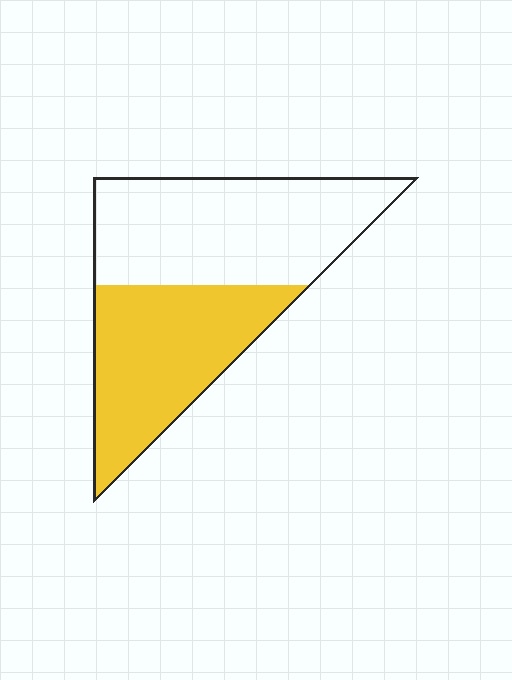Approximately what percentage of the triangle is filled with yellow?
Approximately 45%.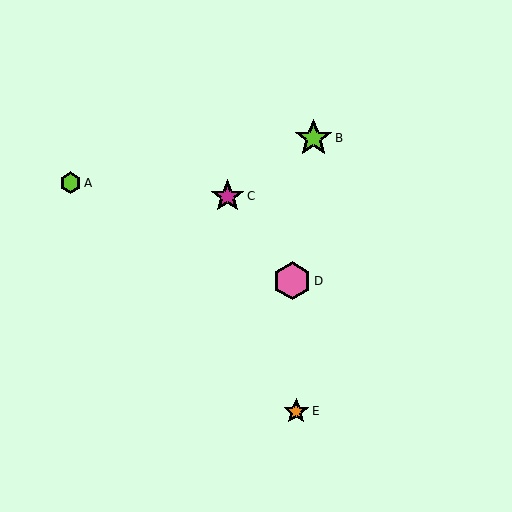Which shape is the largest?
The pink hexagon (labeled D) is the largest.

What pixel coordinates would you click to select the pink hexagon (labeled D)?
Click at (292, 281) to select the pink hexagon D.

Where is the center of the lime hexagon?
The center of the lime hexagon is at (70, 183).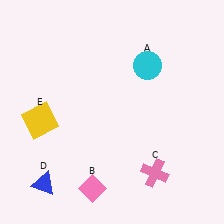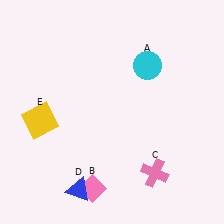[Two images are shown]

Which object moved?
The blue triangle (D) moved right.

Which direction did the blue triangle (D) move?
The blue triangle (D) moved right.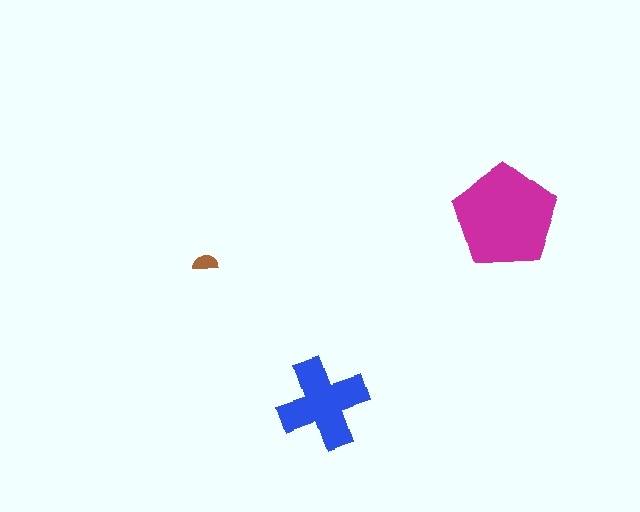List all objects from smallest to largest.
The brown semicircle, the blue cross, the magenta pentagon.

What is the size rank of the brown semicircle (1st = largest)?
3rd.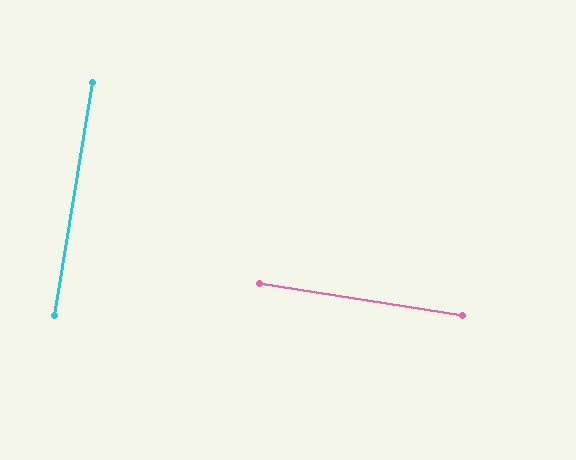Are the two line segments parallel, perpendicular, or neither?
Perpendicular — they meet at approximately 89°.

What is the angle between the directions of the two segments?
Approximately 89 degrees.